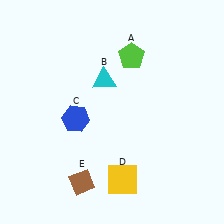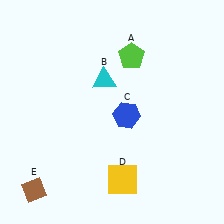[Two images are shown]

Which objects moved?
The objects that moved are: the blue hexagon (C), the brown diamond (E).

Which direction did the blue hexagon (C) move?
The blue hexagon (C) moved right.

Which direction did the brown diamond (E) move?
The brown diamond (E) moved left.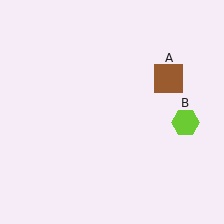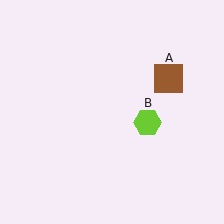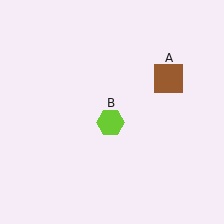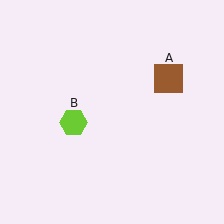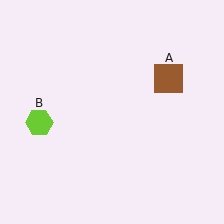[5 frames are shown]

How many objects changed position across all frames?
1 object changed position: lime hexagon (object B).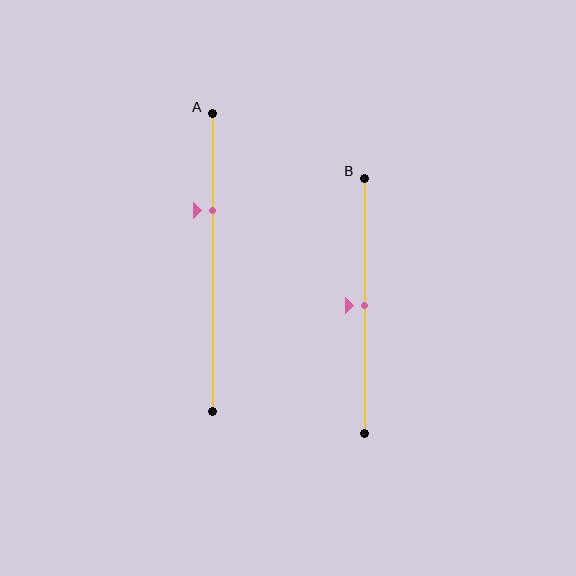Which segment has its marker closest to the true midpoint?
Segment B has its marker closest to the true midpoint.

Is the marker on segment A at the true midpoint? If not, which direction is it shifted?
No, the marker on segment A is shifted upward by about 17% of the segment length.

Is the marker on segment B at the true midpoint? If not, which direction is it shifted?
Yes, the marker on segment B is at the true midpoint.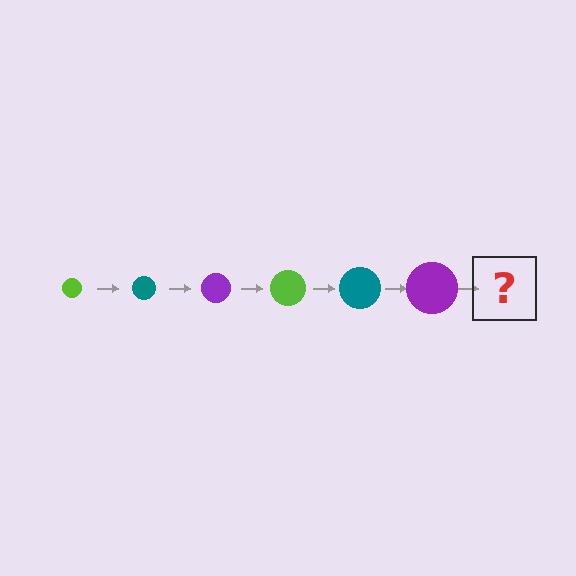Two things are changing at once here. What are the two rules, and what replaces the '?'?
The two rules are that the circle grows larger each step and the color cycles through lime, teal, and purple. The '?' should be a lime circle, larger than the previous one.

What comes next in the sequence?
The next element should be a lime circle, larger than the previous one.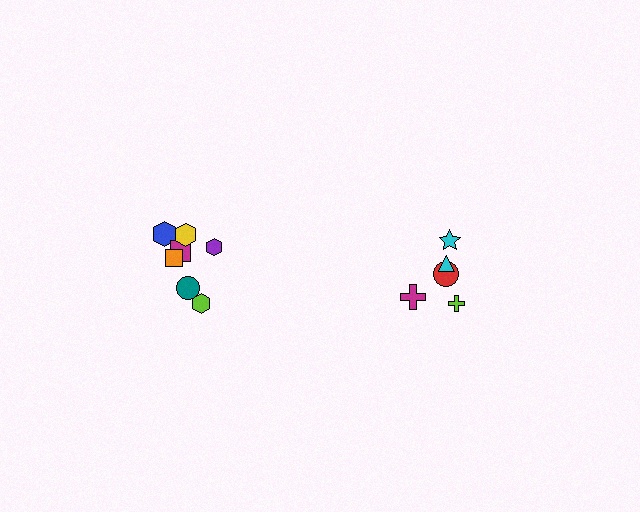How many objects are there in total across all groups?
There are 12 objects.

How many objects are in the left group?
There are 7 objects.